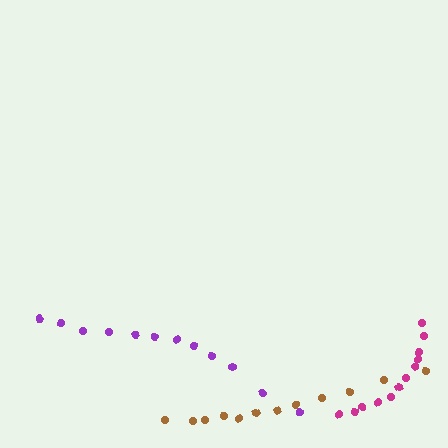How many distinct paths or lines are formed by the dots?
There are 3 distinct paths.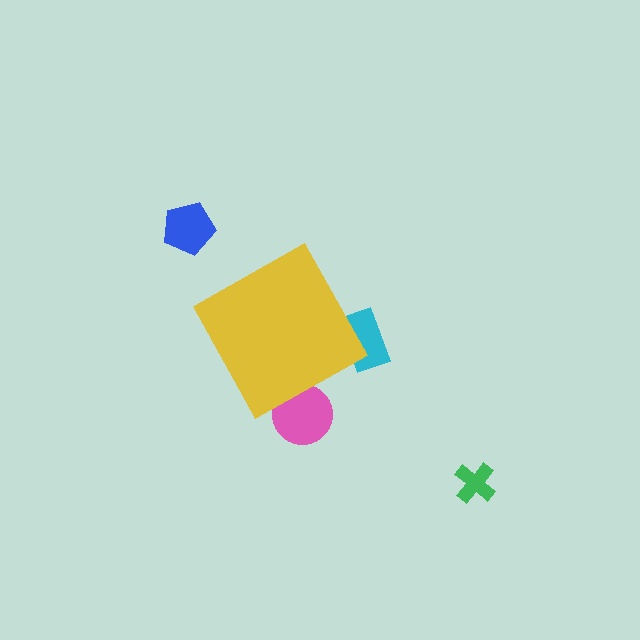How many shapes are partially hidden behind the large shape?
2 shapes are partially hidden.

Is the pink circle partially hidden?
Yes, the pink circle is partially hidden behind the yellow diamond.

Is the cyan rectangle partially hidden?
Yes, the cyan rectangle is partially hidden behind the yellow diamond.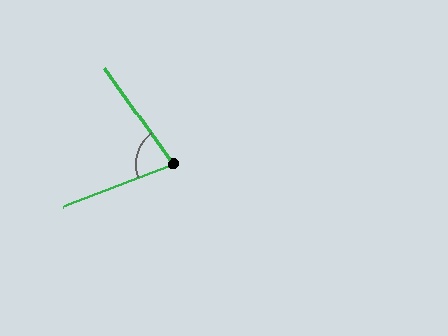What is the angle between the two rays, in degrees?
Approximately 76 degrees.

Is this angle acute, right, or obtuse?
It is acute.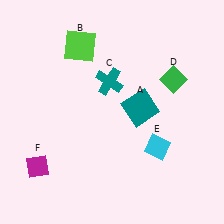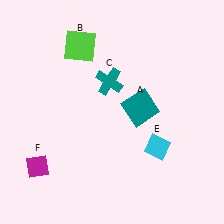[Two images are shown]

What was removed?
The green diamond (D) was removed in Image 2.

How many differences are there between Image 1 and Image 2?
There is 1 difference between the two images.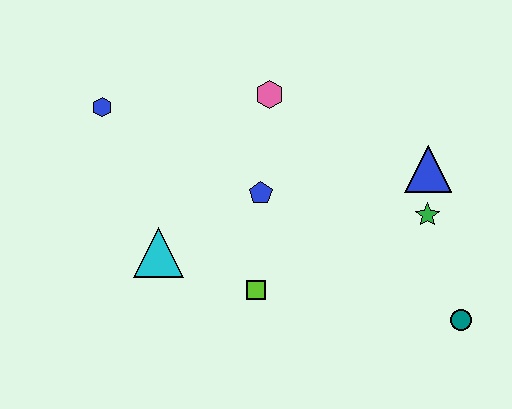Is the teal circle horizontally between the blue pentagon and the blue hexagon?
No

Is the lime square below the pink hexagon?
Yes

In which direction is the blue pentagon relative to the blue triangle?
The blue pentagon is to the left of the blue triangle.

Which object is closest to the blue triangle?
The green star is closest to the blue triangle.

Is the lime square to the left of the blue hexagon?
No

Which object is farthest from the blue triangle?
The blue hexagon is farthest from the blue triangle.